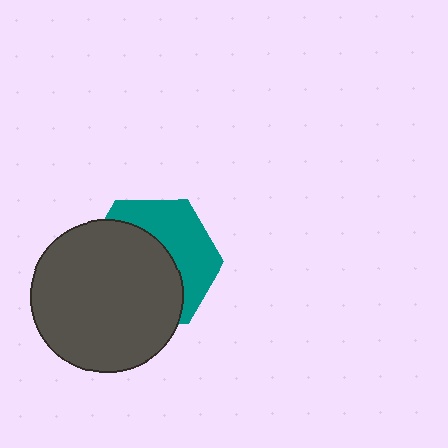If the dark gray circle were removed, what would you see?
You would see the complete teal hexagon.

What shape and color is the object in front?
The object in front is a dark gray circle.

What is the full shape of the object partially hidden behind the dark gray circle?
The partially hidden object is a teal hexagon.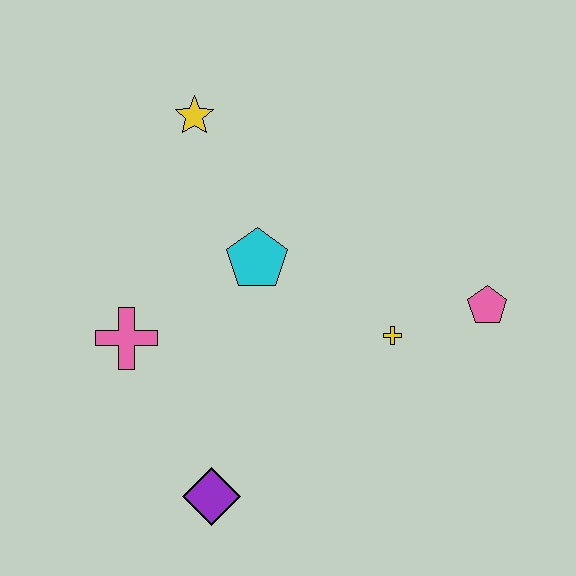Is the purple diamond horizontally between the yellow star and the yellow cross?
Yes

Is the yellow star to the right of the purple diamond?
No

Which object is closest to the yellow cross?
The pink pentagon is closest to the yellow cross.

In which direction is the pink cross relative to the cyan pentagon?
The pink cross is to the left of the cyan pentagon.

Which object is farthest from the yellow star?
The purple diamond is farthest from the yellow star.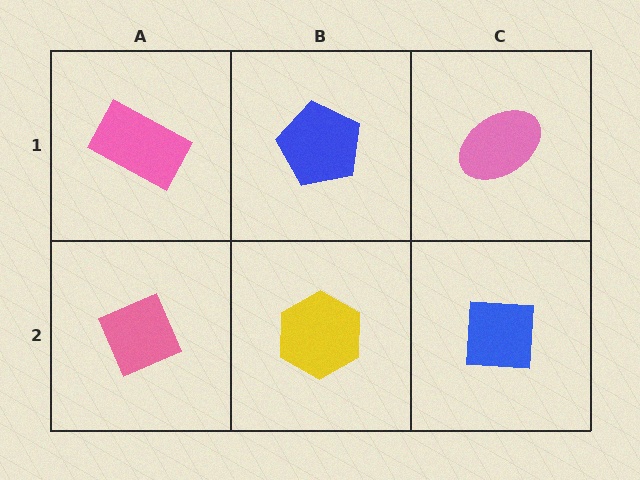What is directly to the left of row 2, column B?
A pink diamond.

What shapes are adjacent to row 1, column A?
A pink diamond (row 2, column A), a blue pentagon (row 1, column B).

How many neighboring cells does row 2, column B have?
3.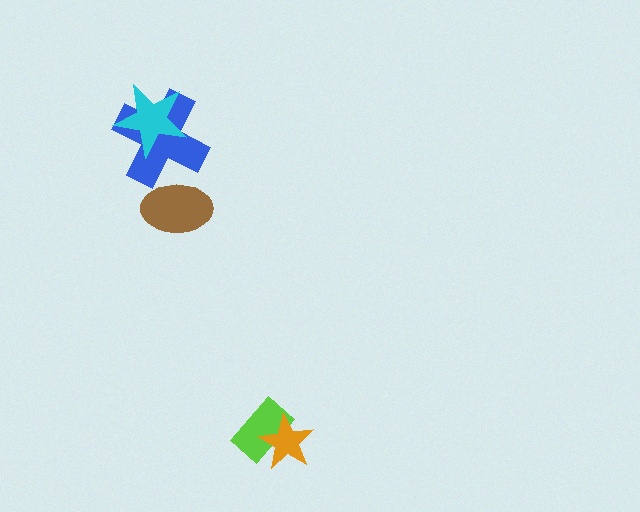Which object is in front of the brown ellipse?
The blue cross is in front of the brown ellipse.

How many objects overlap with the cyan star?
1 object overlaps with the cyan star.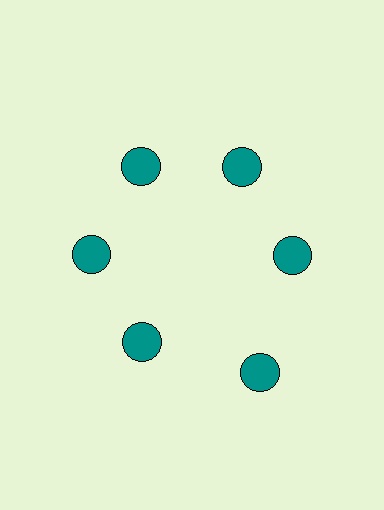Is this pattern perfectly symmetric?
No. The 6 teal circles are arranged in a ring, but one element near the 5 o'clock position is pushed outward from the center, breaking the 6-fold rotational symmetry.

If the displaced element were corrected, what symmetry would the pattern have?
It would have 6-fold rotational symmetry — the pattern would map onto itself every 60 degrees.